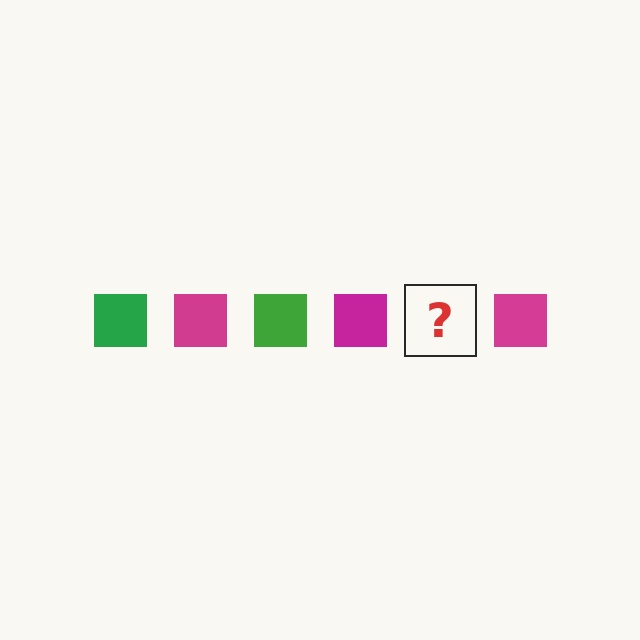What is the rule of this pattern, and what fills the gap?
The rule is that the pattern cycles through green, magenta squares. The gap should be filled with a green square.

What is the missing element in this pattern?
The missing element is a green square.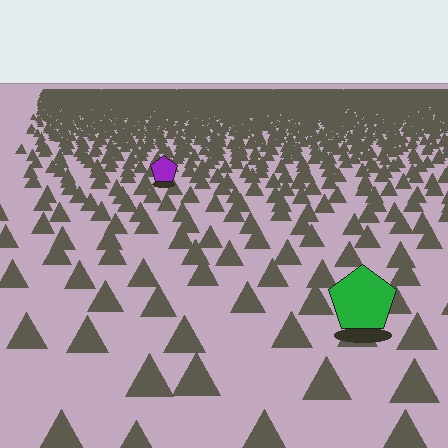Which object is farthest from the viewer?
The purple pentagon is farthest from the viewer. It appears smaller and the ground texture around it is denser.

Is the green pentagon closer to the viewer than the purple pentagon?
Yes. The green pentagon is closer — you can tell from the texture gradient: the ground texture is coarser near it.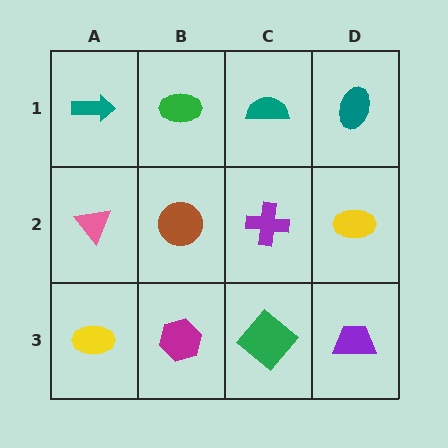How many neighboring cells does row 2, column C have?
4.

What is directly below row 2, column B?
A magenta hexagon.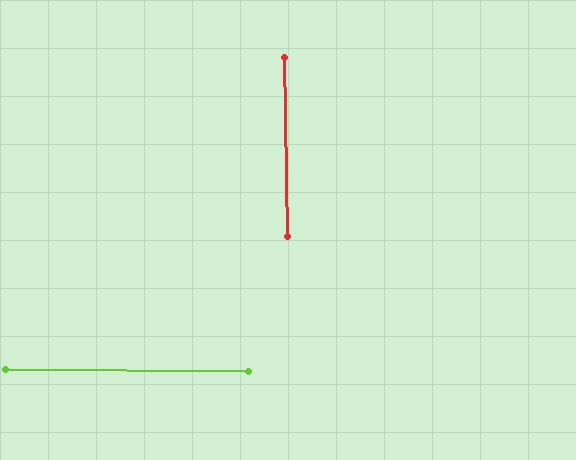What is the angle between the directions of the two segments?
Approximately 89 degrees.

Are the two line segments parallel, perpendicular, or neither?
Perpendicular — they meet at approximately 89°.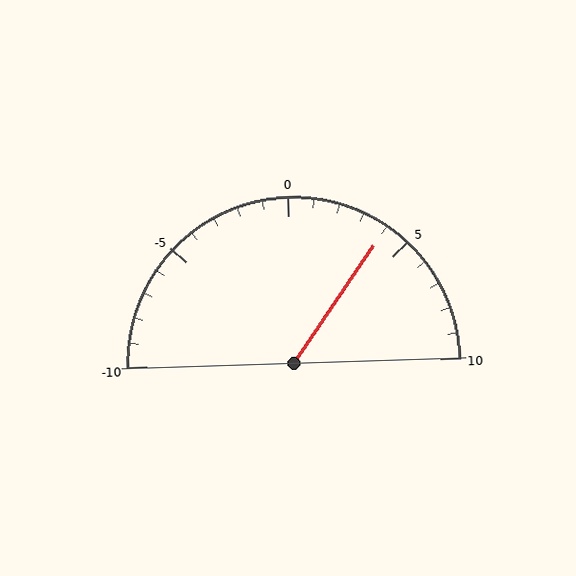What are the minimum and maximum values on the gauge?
The gauge ranges from -10 to 10.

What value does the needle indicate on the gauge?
The needle indicates approximately 4.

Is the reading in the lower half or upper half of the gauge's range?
The reading is in the upper half of the range (-10 to 10).